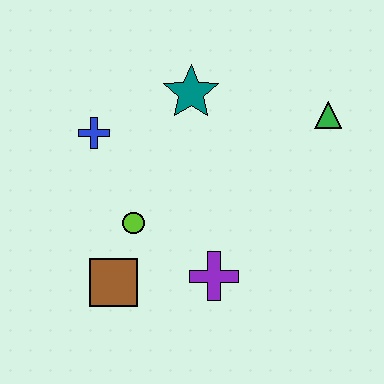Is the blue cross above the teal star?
No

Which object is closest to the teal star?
The blue cross is closest to the teal star.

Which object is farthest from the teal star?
The brown square is farthest from the teal star.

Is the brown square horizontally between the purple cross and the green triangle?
No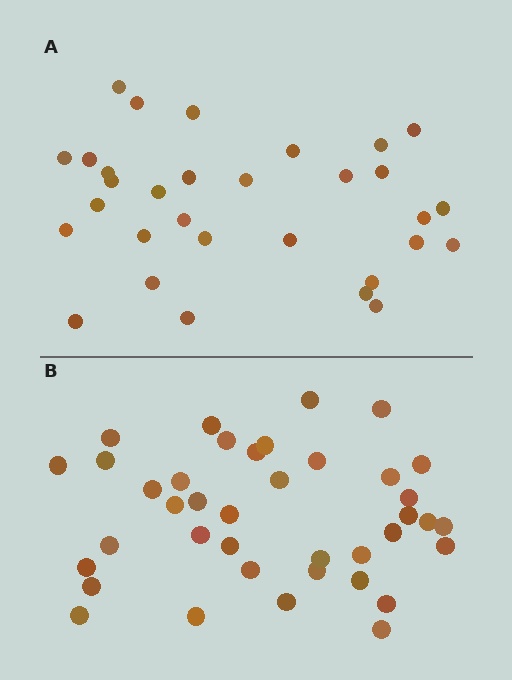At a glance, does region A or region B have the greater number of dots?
Region B (the bottom region) has more dots.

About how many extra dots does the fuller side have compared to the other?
Region B has roughly 8 or so more dots than region A.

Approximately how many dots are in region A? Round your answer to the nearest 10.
About 30 dots. (The exact count is 31, which rounds to 30.)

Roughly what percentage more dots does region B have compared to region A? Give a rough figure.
About 25% more.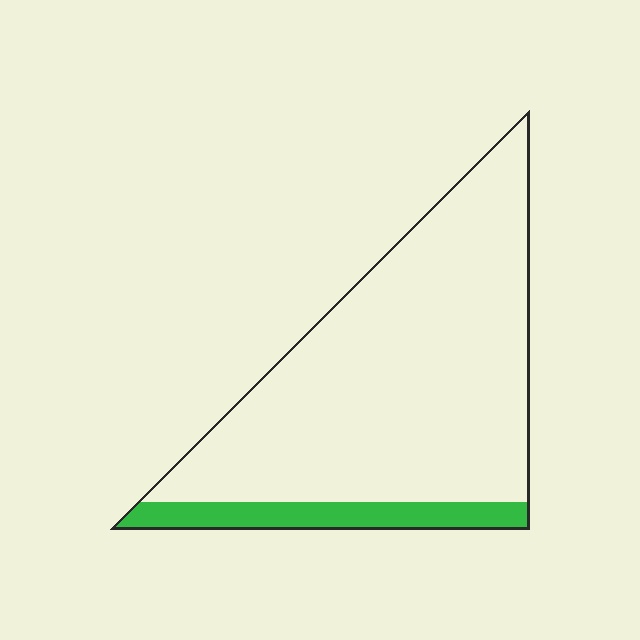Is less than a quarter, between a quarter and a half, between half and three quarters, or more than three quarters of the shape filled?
Less than a quarter.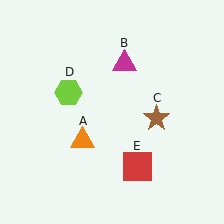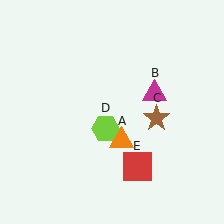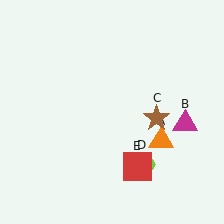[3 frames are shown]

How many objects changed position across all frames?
3 objects changed position: orange triangle (object A), magenta triangle (object B), lime hexagon (object D).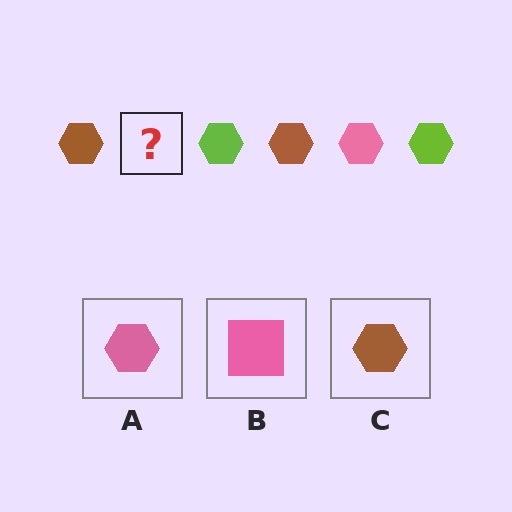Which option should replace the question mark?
Option A.